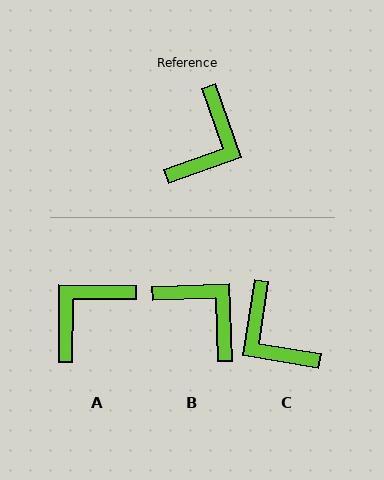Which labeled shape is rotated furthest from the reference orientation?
A, about 160 degrees away.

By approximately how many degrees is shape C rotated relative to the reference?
Approximately 119 degrees clockwise.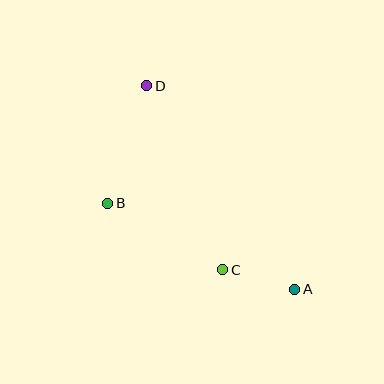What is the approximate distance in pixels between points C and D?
The distance between C and D is approximately 199 pixels.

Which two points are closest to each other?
Points A and C are closest to each other.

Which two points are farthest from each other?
Points A and D are farthest from each other.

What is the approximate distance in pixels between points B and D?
The distance between B and D is approximately 124 pixels.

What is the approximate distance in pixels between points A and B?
The distance between A and B is approximately 206 pixels.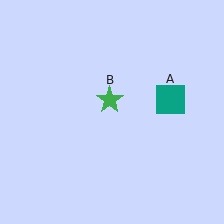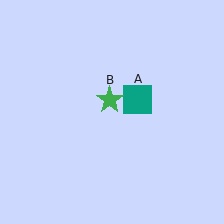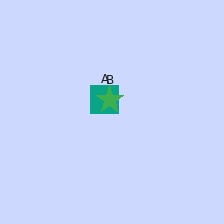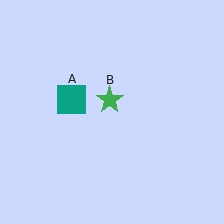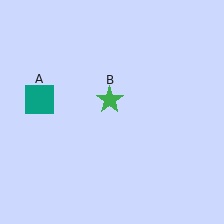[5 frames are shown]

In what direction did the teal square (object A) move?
The teal square (object A) moved left.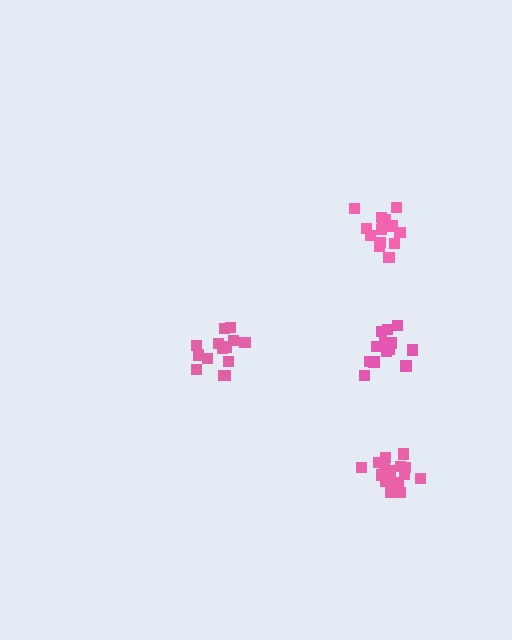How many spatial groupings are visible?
There are 4 spatial groupings.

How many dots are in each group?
Group 1: 13 dots, Group 2: 19 dots, Group 3: 14 dots, Group 4: 15 dots (61 total).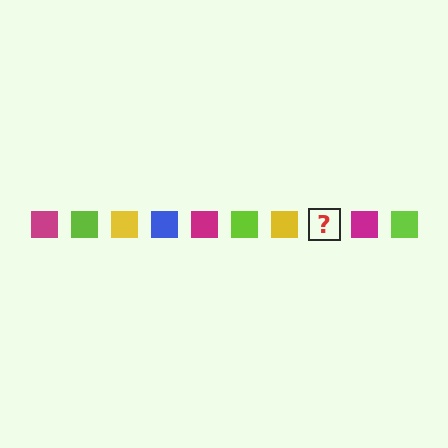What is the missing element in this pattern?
The missing element is a blue square.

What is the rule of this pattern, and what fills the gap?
The rule is that the pattern cycles through magenta, lime, yellow, blue squares. The gap should be filled with a blue square.